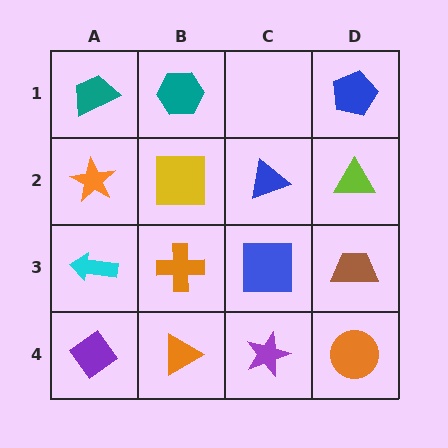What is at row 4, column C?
A purple star.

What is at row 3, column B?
An orange cross.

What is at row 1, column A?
A teal trapezoid.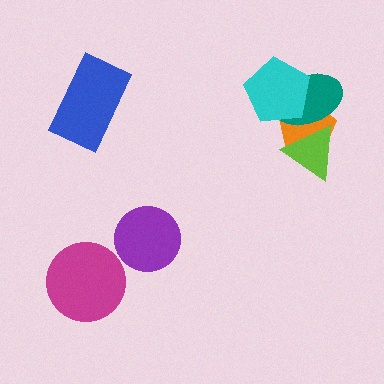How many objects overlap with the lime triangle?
2 objects overlap with the lime triangle.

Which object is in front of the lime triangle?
The teal ellipse is in front of the lime triangle.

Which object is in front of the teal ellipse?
The cyan pentagon is in front of the teal ellipse.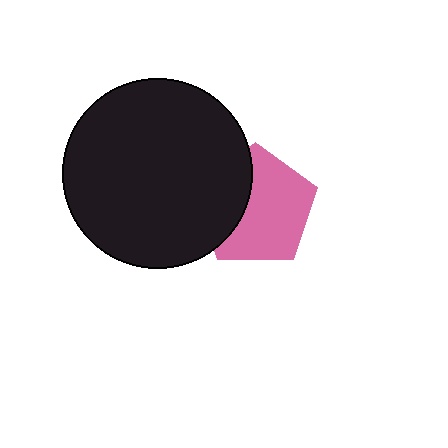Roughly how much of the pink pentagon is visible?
Most of it is visible (roughly 66%).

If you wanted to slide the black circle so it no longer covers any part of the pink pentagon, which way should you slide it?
Slide it left — that is the most direct way to separate the two shapes.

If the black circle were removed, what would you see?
You would see the complete pink pentagon.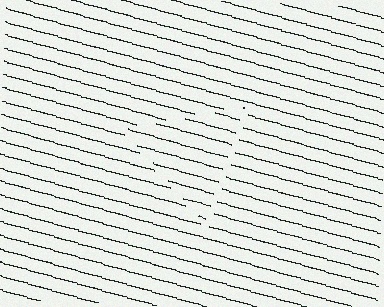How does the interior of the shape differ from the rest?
The interior of the shape contains the same grating, shifted by half a period — the contour is defined by the phase discontinuity where line-ends from the inner and outer gratings abut.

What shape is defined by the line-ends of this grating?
An illusory triangle. The interior of the shape contains the same grating, shifted by half a period — the contour is defined by the phase discontinuity where line-ends from the inner and outer gratings abut.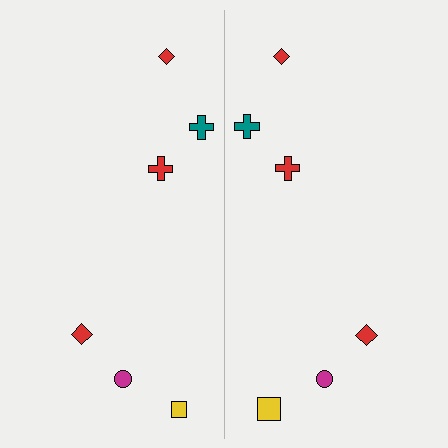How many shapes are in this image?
There are 12 shapes in this image.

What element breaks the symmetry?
The yellow square on the right side has a different size than its mirror counterpart.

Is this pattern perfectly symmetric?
No, the pattern is not perfectly symmetric. The yellow square on the right side has a different size than its mirror counterpart.